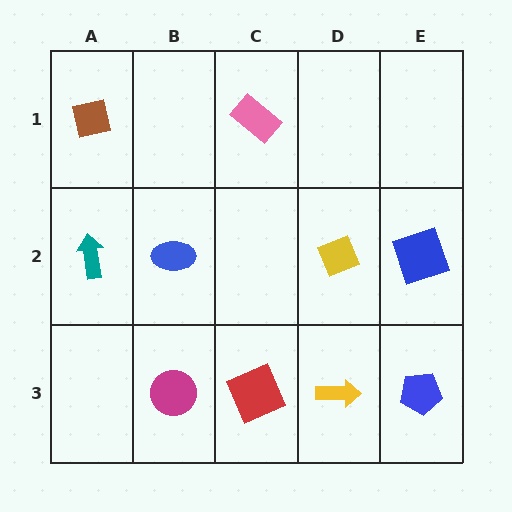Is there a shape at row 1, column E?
No, that cell is empty.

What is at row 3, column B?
A magenta circle.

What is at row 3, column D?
A yellow arrow.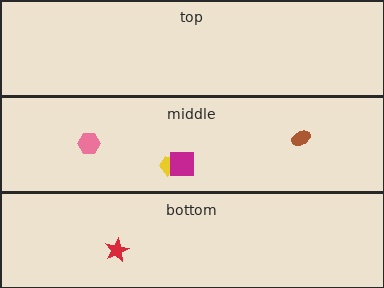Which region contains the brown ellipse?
The middle region.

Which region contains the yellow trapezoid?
The middle region.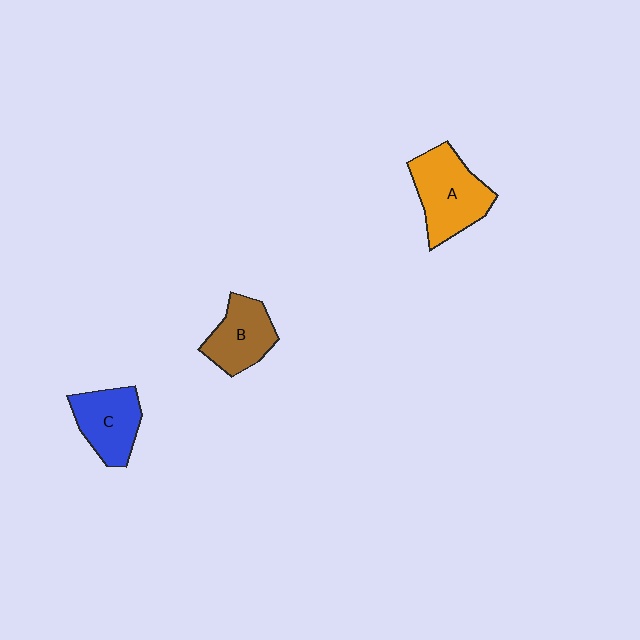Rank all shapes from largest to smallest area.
From largest to smallest: A (orange), C (blue), B (brown).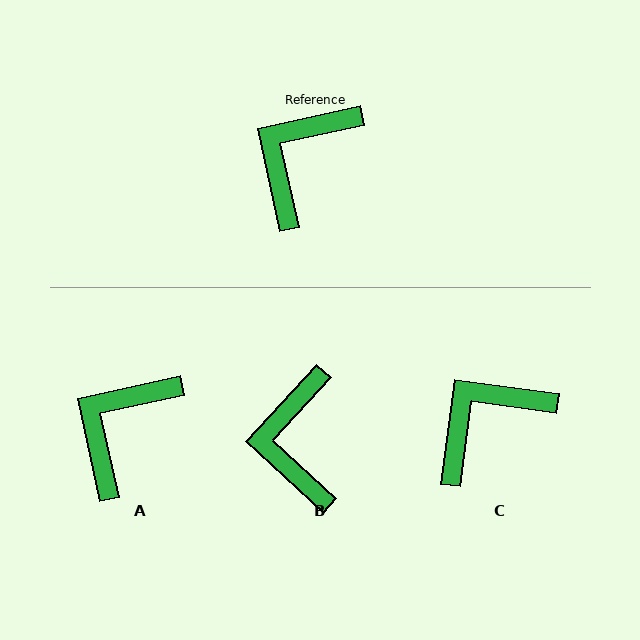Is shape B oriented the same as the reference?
No, it is off by about 35 degrees.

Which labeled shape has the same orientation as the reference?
A.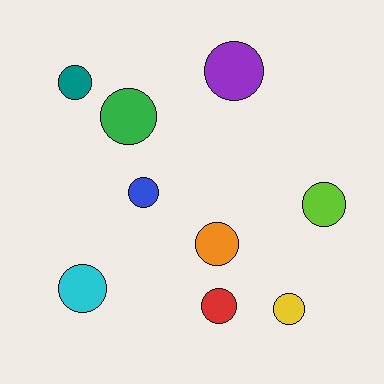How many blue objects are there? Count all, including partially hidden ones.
There is 1 blue object.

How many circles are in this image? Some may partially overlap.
There are 9 circles.